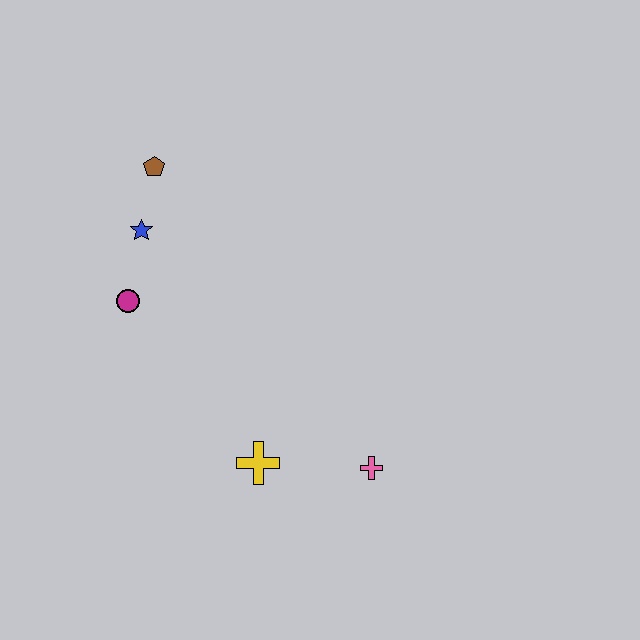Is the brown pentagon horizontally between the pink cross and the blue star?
Yes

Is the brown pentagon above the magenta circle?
Yes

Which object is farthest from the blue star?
The pink cross is farthest from the blue star.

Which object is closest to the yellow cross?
The pink cross is closest to the yellow cross.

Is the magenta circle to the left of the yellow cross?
Yes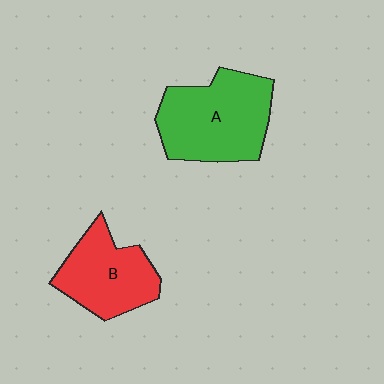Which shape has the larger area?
Shape A (green).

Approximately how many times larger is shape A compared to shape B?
Approximately 1.3 times.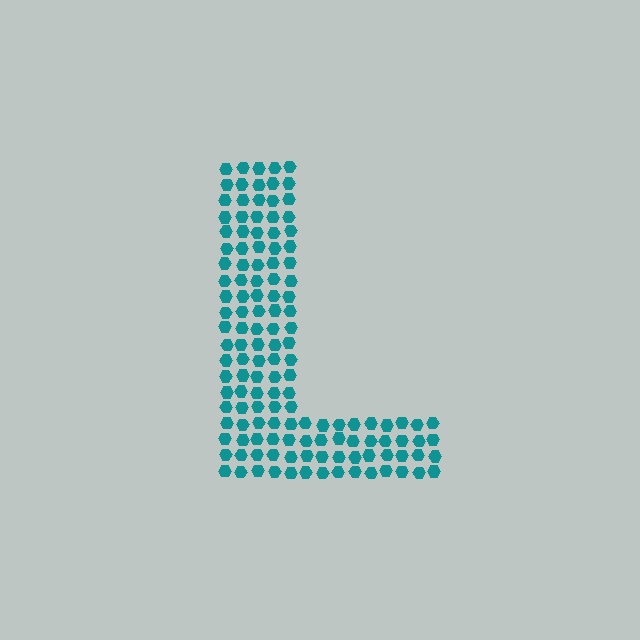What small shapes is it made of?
It is made of small hexagons.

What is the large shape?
The large shape is the letter L.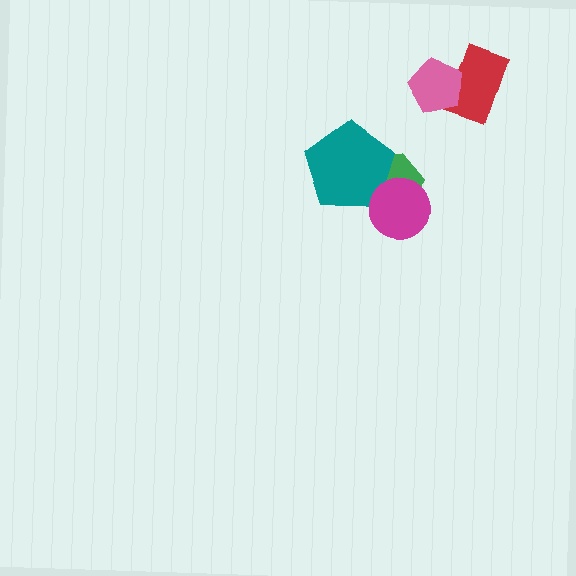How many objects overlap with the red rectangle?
1 object overlaps with the red rectangle.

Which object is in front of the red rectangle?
The pink pentagon is in front of the red rectangle.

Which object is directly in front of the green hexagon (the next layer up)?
The teal pentagon is directly in front of the green hexagon.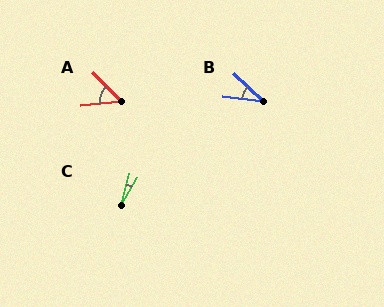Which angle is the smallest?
C, at approximately 15 degrees.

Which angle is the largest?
A, at approximately 52 degrees.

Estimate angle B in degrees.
Approximately 36 degrees.